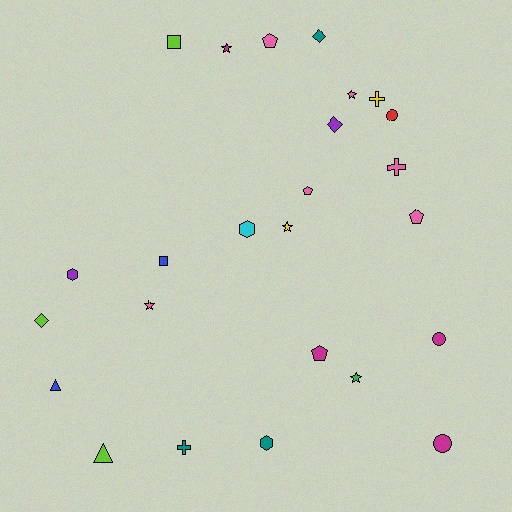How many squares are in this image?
There are 2 squares.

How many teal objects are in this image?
There are 3 teal objects.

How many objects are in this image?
There are 25 objects.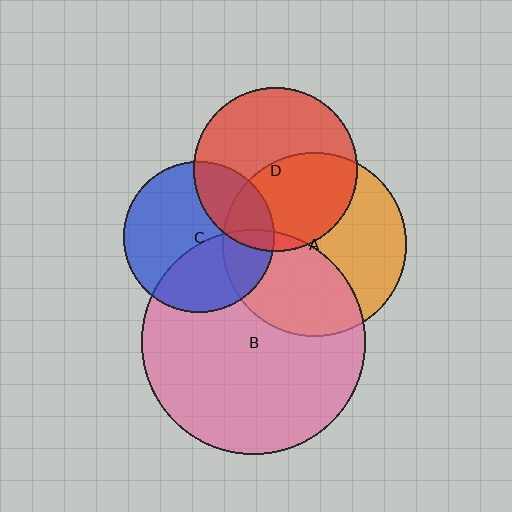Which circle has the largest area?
Circle B (pink).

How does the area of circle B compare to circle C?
Approximately 2.2 times.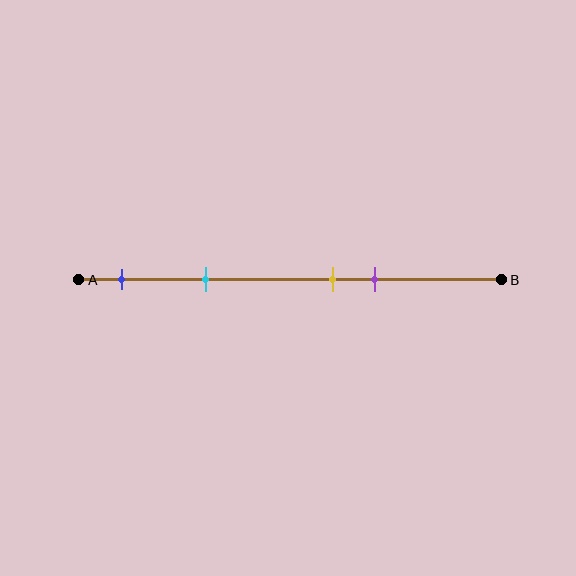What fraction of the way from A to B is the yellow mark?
The yellow mark is approximately 60% (0.6) of the way from A to B.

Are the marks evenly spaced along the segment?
No, the marks are not evenly spaced.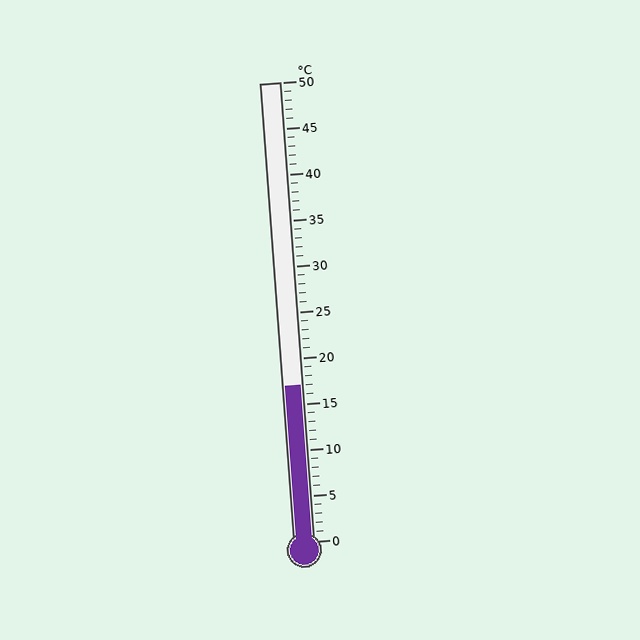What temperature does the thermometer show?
The thermometer shows approximately 17°C.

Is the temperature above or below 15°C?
The temperature is above 15°C.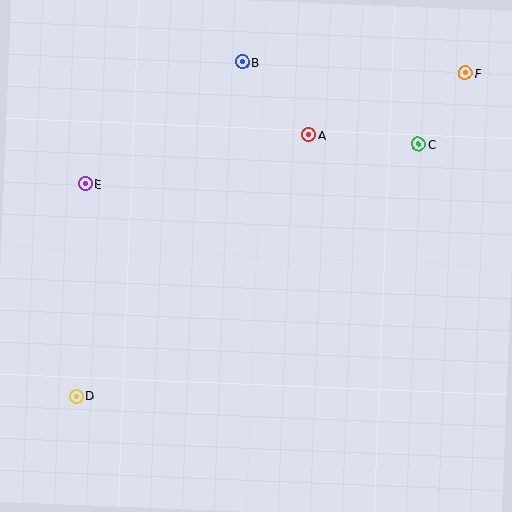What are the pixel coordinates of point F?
Point F is at (465, 73).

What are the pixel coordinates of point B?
Point B is at (242, 62).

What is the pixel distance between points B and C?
The distance between B and C is 194 pixels.